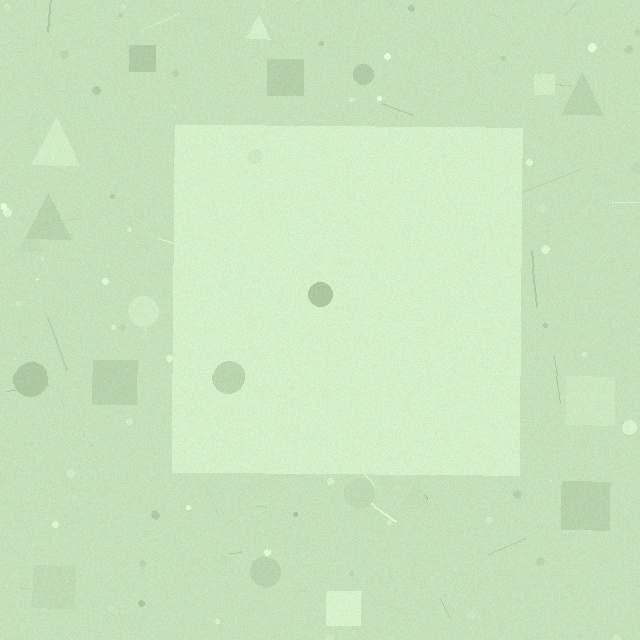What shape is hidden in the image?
A square is hidden in the image.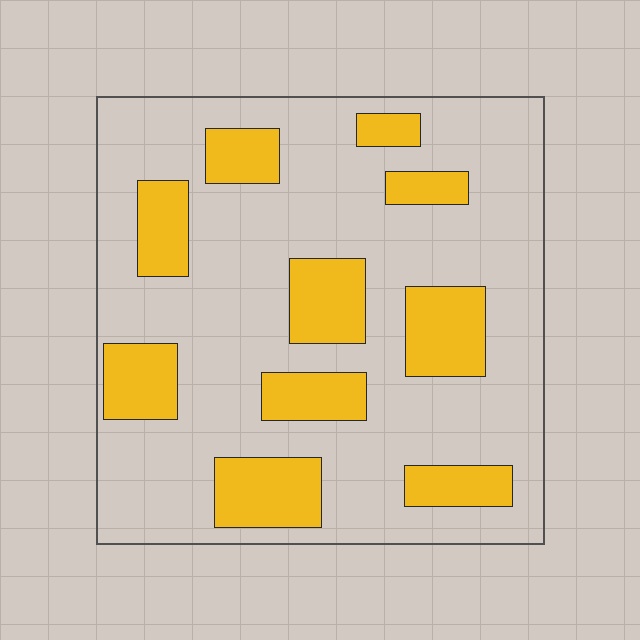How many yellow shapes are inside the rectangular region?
10.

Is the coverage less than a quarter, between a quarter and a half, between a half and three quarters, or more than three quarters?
Between a quarter and a half.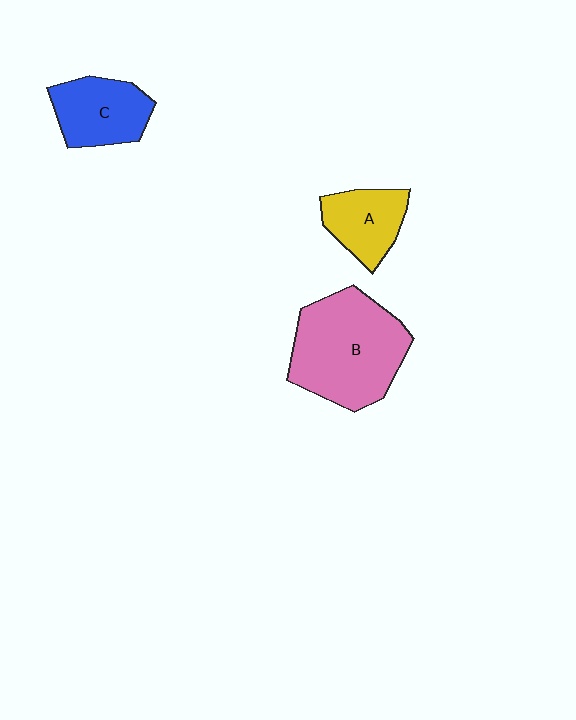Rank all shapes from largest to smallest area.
From largest to smallest: B (pink), C (blue), A (yellow).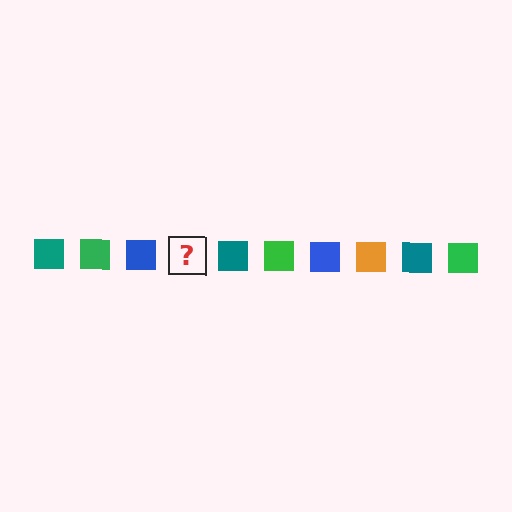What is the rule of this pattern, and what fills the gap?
The rule is that the pattern cycles through teal, green, blue, orange squares. The gap should be filled with an orange square.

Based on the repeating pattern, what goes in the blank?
The blank should be an orange square.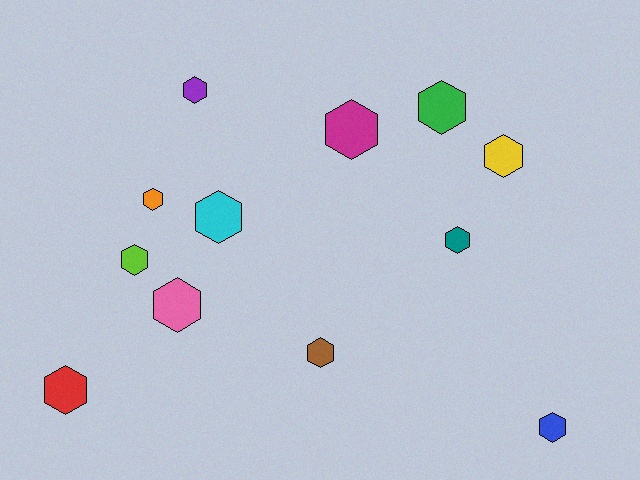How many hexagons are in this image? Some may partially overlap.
There are 12 hexagons.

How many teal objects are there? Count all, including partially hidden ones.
There is 1 teal object.